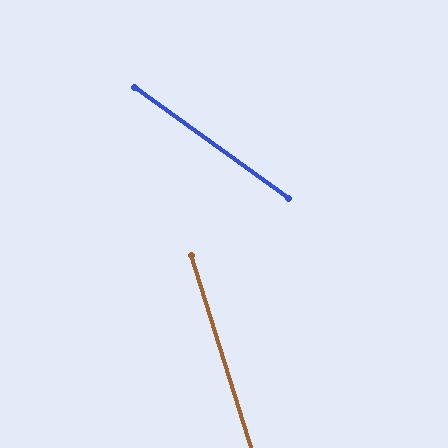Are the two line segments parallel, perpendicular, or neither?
Neither parallel nor perpendicular — they differ by about 37°.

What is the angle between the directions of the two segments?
Approximately 37 degrees.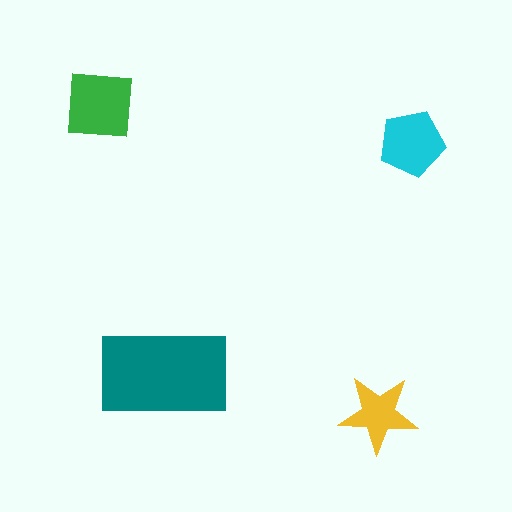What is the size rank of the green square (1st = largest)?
2nd.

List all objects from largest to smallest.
The teal rectangle, the green square, the cyan pentagon, the yellow star.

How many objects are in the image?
There are 4 objects in the image.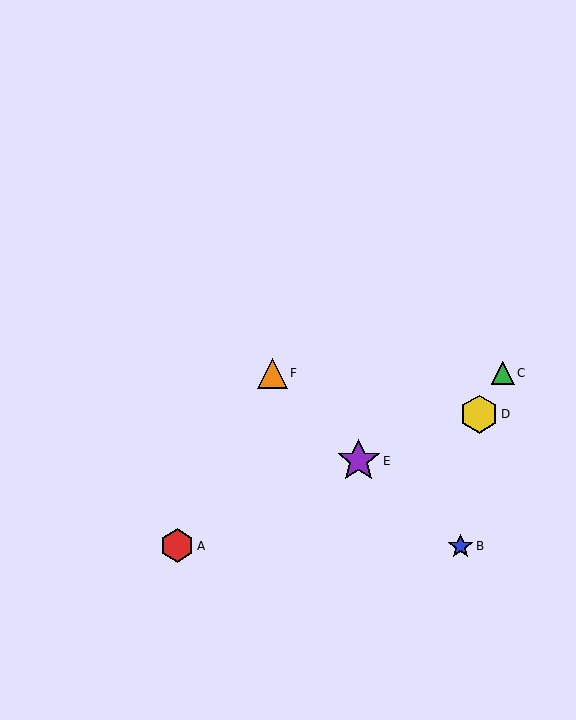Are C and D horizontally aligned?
No, C is at y≈373 and D is at y≈414.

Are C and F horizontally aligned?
Yes, both are at y≈373.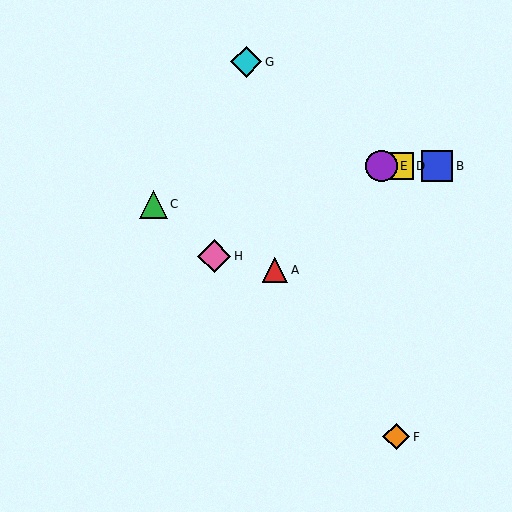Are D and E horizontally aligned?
Yes, both are at y≈166.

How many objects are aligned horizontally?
3 objects (B, D, E) are aligned horizontally.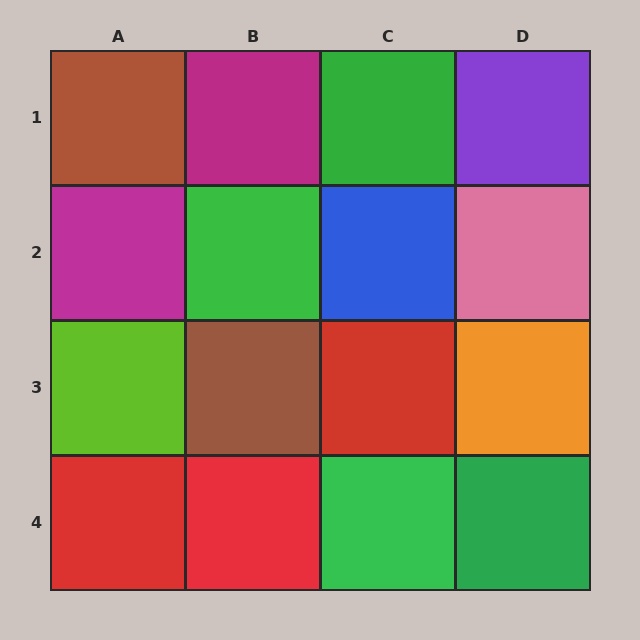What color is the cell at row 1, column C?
Green.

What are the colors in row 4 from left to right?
Red, red, green, green.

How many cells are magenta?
2 cells are magenta.